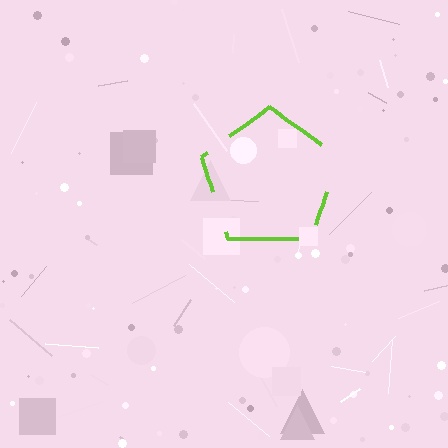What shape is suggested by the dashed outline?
The dashed outline suggests a pentagon.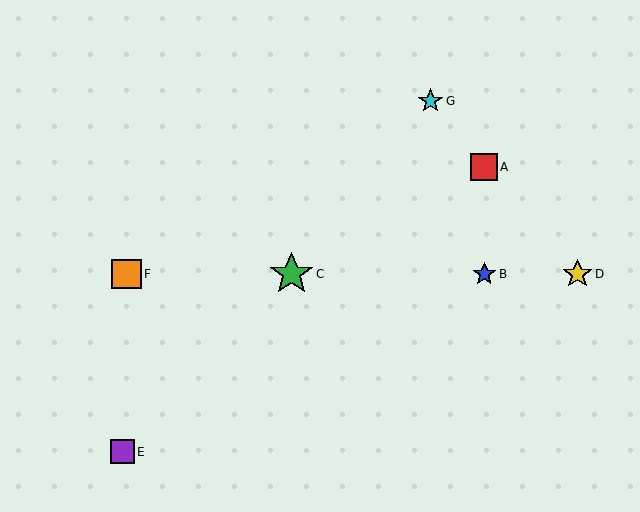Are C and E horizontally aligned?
No, C is at y≈274 and E is at y≈452.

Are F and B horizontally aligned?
Yes, both are at y≈274.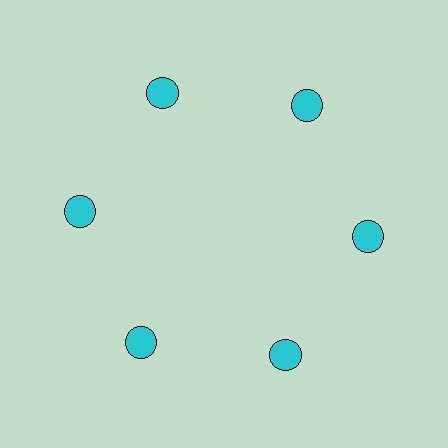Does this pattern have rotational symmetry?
Yes, this pattern has 6-fold rotational symmetry. It looks the same after rotating 60 degrees around the center.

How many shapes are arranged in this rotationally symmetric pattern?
There are 6 shapes, arranged in 6 groups of 1.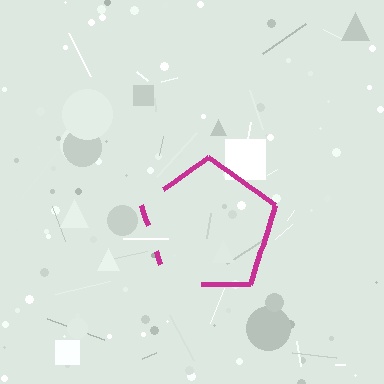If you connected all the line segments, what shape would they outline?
They would outline a pentagon.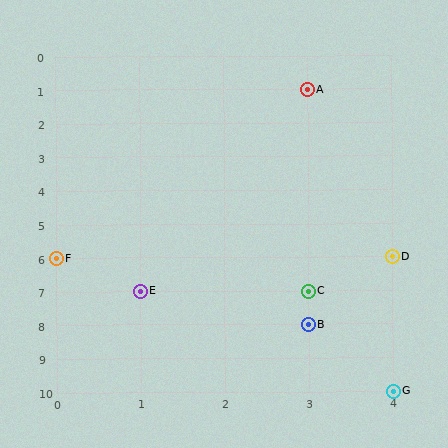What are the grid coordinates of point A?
Point A is at grid coordinates (3, 1).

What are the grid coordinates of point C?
Point C is at grid coordinates (3, 7).